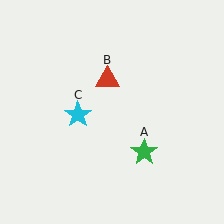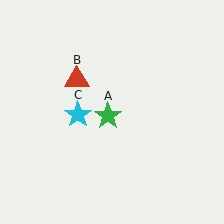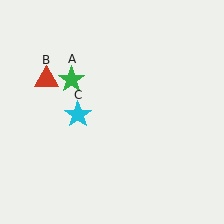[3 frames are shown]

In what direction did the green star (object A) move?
The green star (object A) moved up and to the left.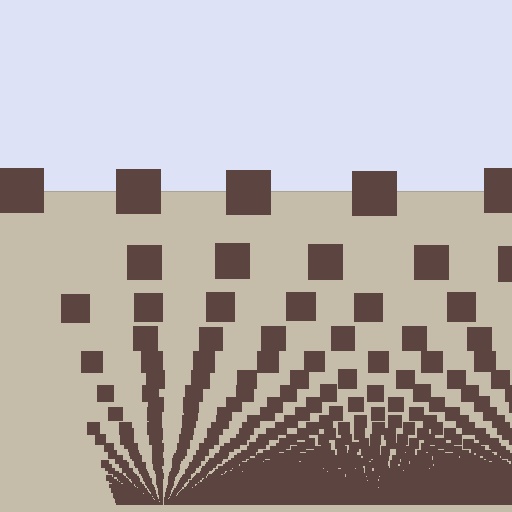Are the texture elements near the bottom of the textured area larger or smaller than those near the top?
Smaller. The gradient is inverted — elements near the bottom are smaller and denser.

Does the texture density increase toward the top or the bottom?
Density increases toward the bottom.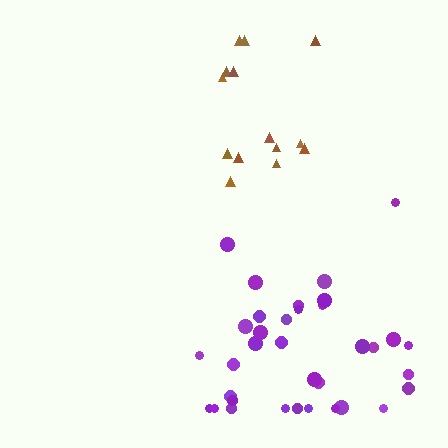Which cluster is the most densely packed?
Purple.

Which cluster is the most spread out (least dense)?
Brown.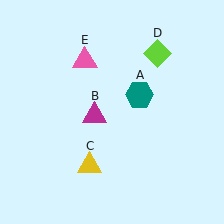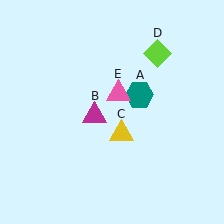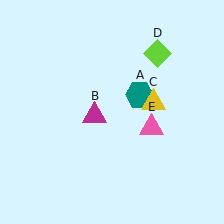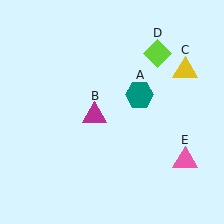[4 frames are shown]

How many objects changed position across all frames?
2 objects changed position: yellow triangle (object C), pink triangle (object E).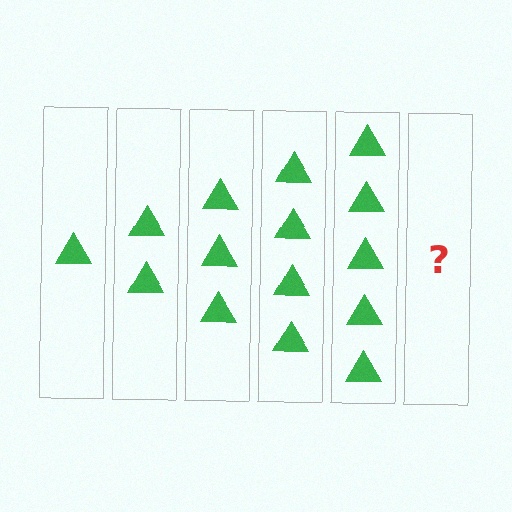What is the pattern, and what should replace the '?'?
The pattern is that each step adds one more triangle. The '?' should be 6 triangles.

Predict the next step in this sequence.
The next step is 6 triangles.